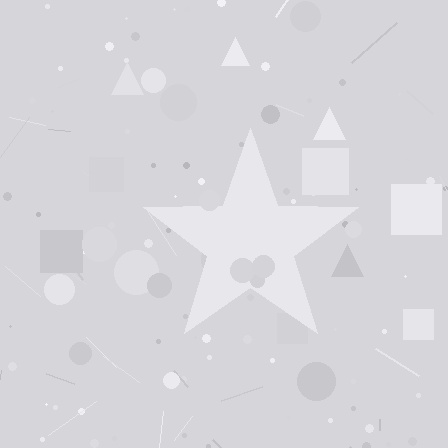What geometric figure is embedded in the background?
A star is embedded in the background.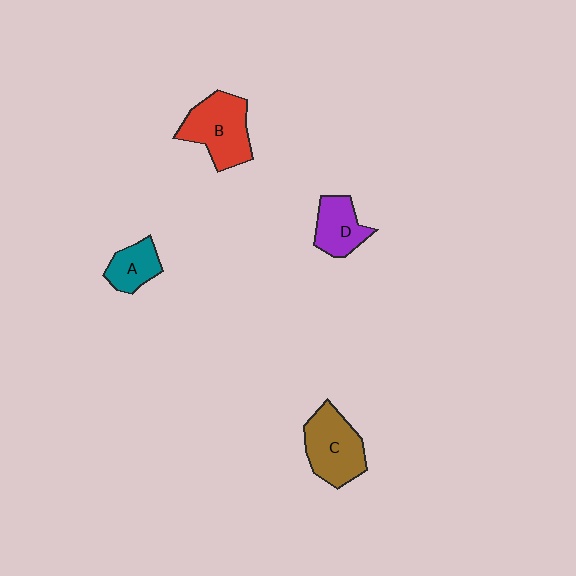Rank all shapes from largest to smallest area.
From largest to smallest: B (red), C (brown), D (purple), A (teal).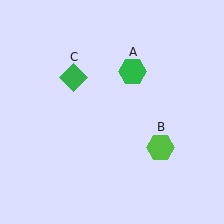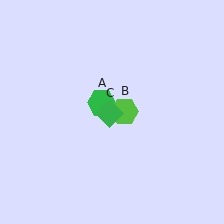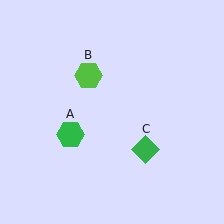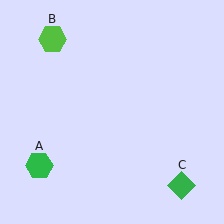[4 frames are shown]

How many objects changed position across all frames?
3 objects changed position: green hexagon (object A), lime hexagon (object B), green diamond (object C).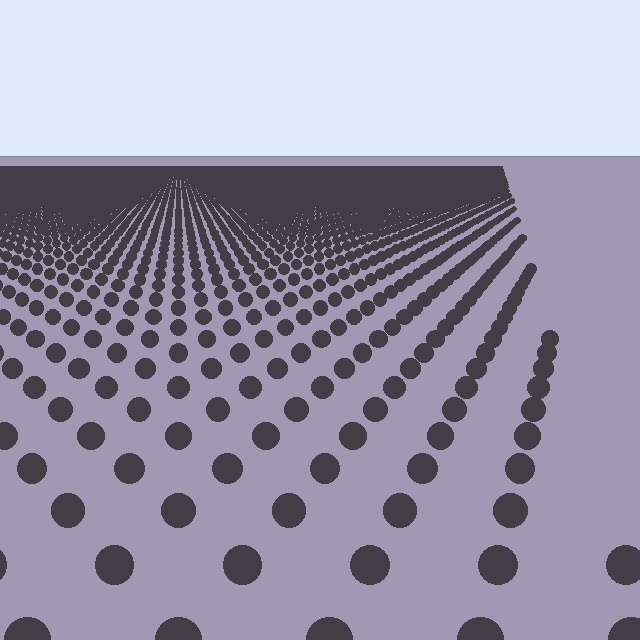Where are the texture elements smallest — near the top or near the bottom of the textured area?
Near the top.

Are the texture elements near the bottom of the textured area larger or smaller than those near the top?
Larger. Near the bottom, elements are closer to the viewer and appear at a bigger on-screen size.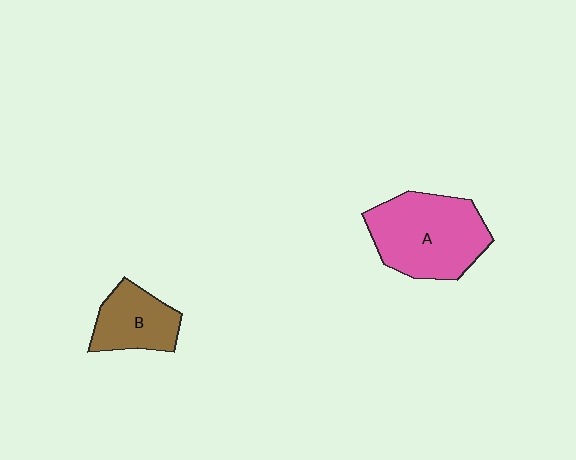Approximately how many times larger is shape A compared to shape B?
Approximately 1.8 times.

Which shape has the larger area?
Shape A (pink).